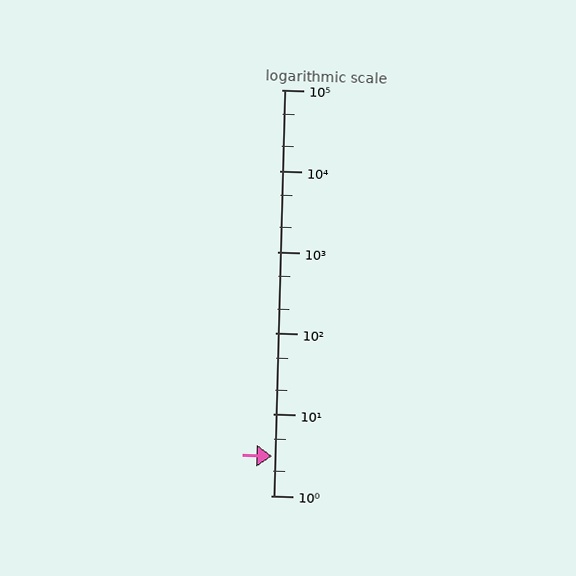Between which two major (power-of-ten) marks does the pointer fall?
The pointer is between 1 and 10.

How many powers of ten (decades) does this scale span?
The scale spans 5 decades, from 1 to 100000.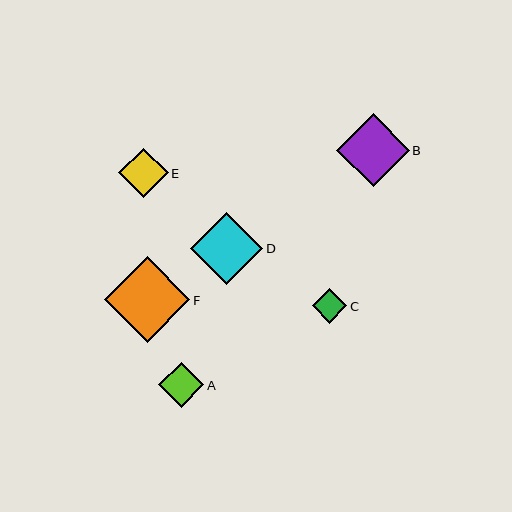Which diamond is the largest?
Diamond F is the largest with a size of approximately 85 pixels.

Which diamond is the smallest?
Diamond C is the smallest with a size of approximately 34 pixels.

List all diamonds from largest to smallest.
From largest to smallest: F, D, B, E, A, C.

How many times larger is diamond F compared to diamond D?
Diamond F is approximately 1.2 times the size of diamond D.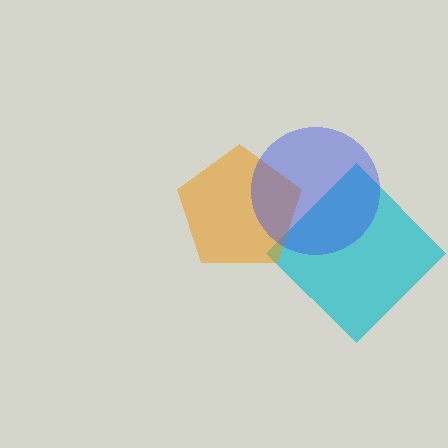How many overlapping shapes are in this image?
There are 3 overlapping shapes in the image.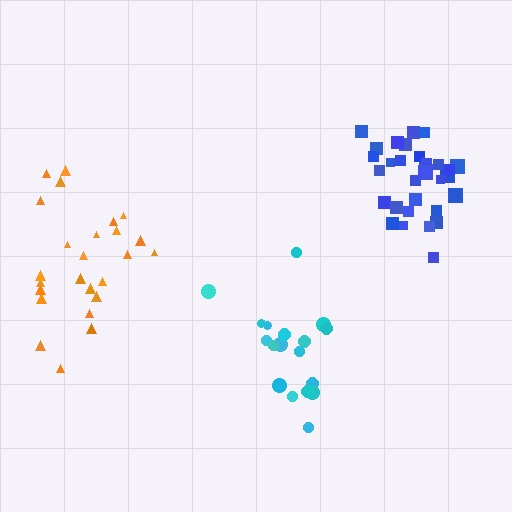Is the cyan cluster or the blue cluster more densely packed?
Blue.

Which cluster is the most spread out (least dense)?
Cyan.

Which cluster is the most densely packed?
Blue.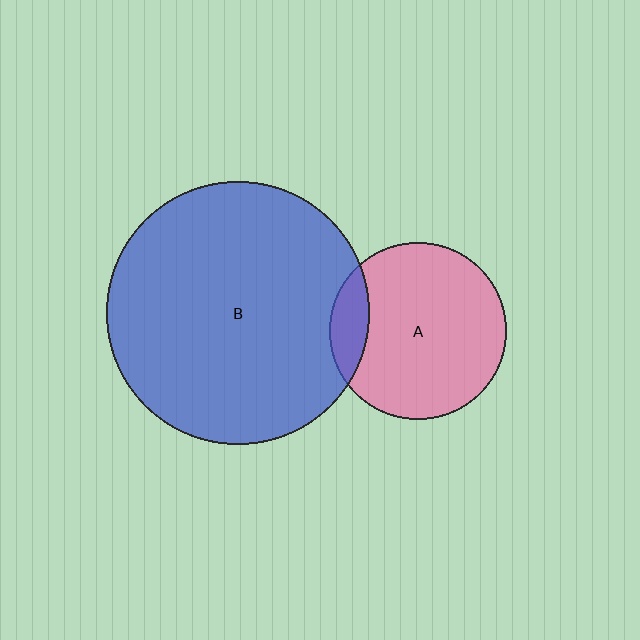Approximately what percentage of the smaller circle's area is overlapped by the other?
Approximately 15%.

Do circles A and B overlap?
Yes.